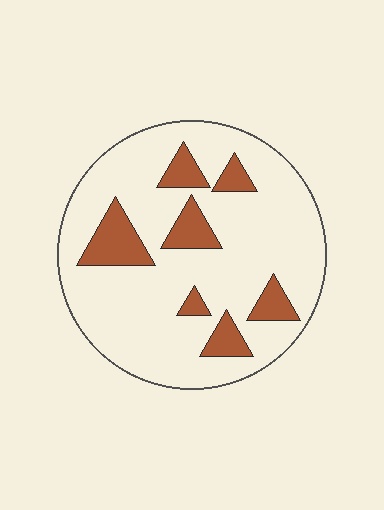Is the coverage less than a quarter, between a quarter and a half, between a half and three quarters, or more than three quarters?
Less than a quarter.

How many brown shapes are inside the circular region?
7.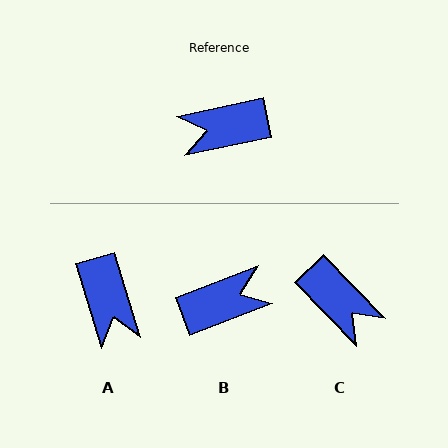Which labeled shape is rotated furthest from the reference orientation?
B, about 171 degrees away.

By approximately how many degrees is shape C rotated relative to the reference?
Approximately 122 degrees counter-clockwise.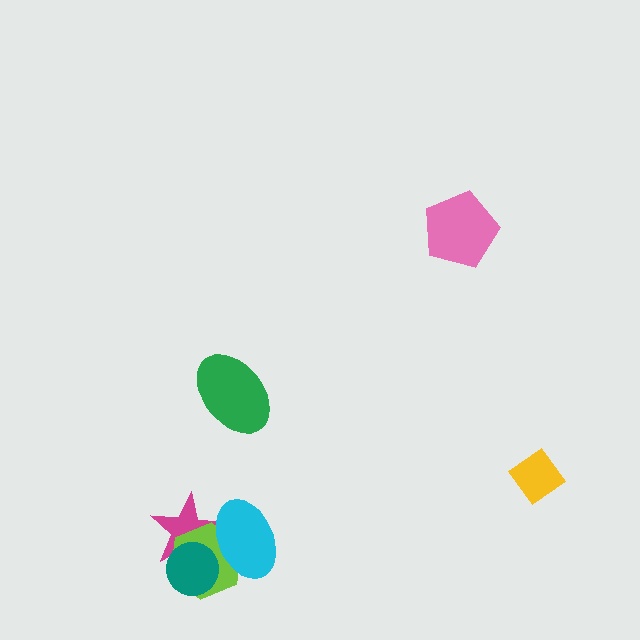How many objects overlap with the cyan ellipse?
3 objects overlap with the cyan ellipse.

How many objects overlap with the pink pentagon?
0 objects overlap with the pink pentagon.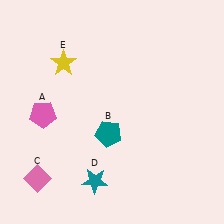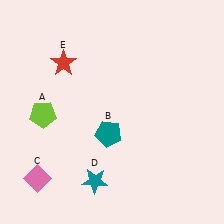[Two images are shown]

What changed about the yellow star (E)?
In Image 1, E is yellow. In Image 2, it changed to red.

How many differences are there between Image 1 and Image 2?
There are 2 differences between the two images.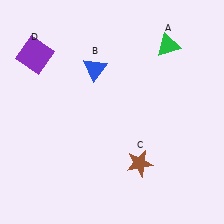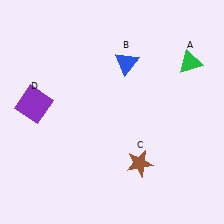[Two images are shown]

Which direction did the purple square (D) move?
The purple square (D) moved down.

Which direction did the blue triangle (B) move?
The blue triangle (B) moved right.